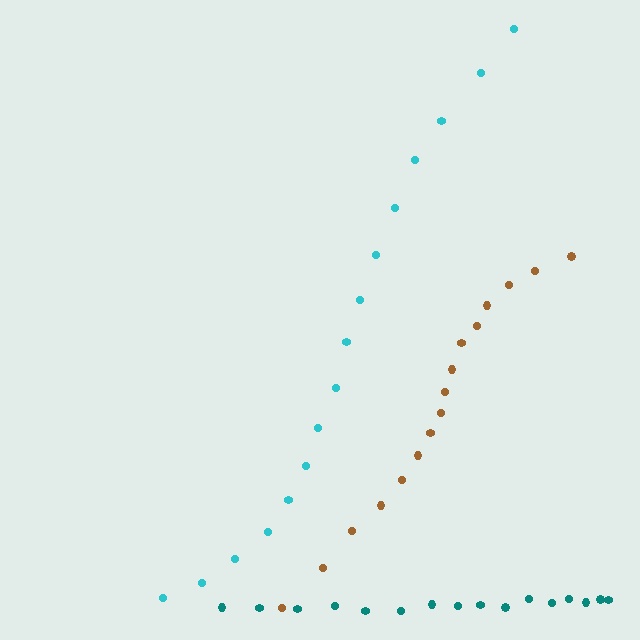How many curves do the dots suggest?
There are 3 distinct paths.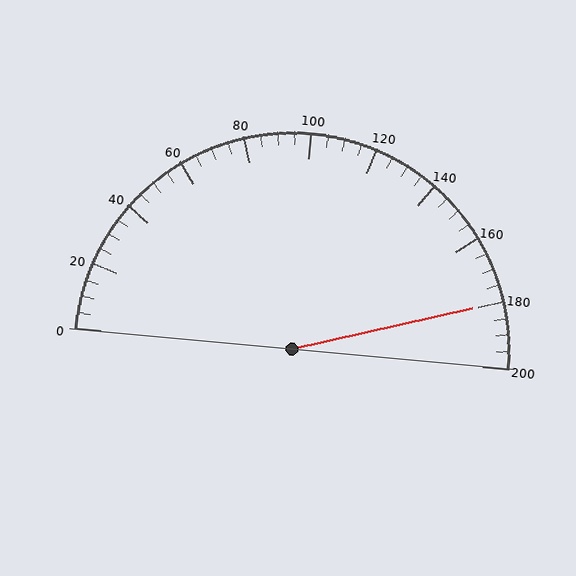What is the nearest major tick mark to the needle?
The nearest major tick mark is 180.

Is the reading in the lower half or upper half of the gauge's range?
The reading is in the upper half of the range (0 to 200).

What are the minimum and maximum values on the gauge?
The gauge ranges from 0 to 200.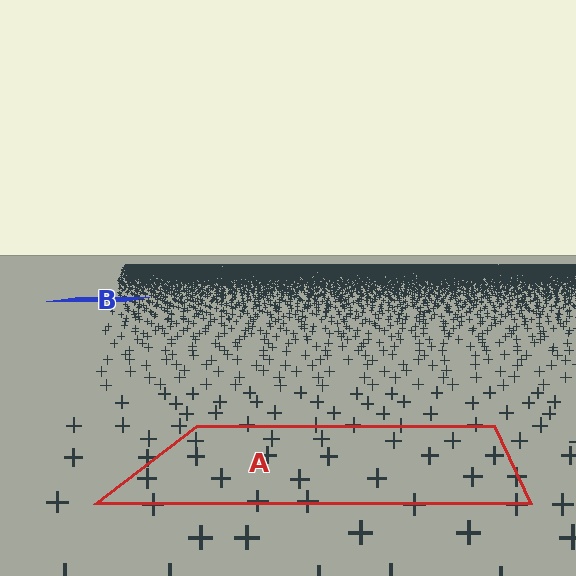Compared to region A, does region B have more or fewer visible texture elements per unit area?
Region B has more texture elements per unit area — they are packed more densely because it is farther away.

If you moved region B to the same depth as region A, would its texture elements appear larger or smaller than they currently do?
They would appear larger. At a closer depth, the same texture elements are projected at a bigger on-screen size.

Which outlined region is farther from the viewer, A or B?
Region B is farther from the viewer — the texture elements inside it appear smaller and more densely packed.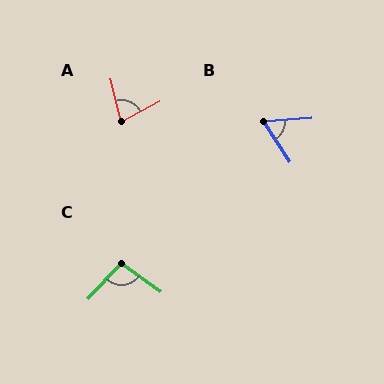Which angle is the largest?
C, at approximately 97 degrees.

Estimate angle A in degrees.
Approximately 76 degrees.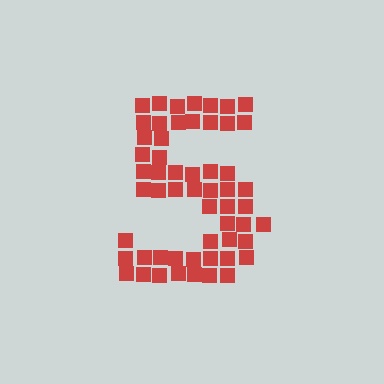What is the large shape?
The large shape is the digit 5.